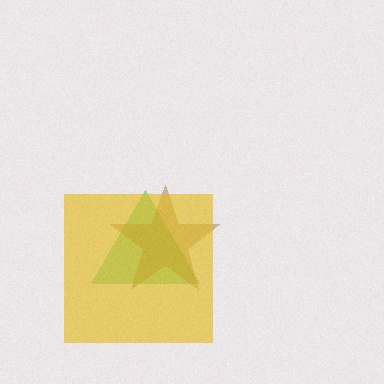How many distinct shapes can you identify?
There are 3 distinct shapes: a green triangle, a brown star, a yellow square.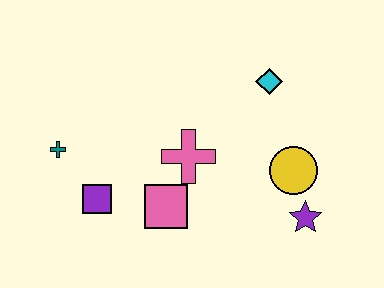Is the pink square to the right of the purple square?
Yes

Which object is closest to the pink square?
The pink cross is closest to the pink square.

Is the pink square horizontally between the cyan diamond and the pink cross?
No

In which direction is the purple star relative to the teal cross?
The purple star is to the right of the teal cross.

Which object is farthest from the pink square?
The cyan diamond is farthest from the pink square.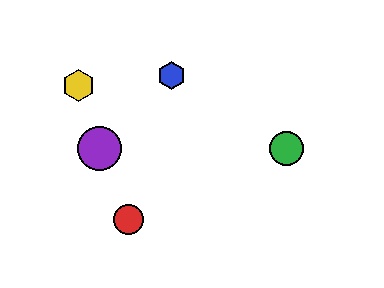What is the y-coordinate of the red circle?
The red circle is at y≈219.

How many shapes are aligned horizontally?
2 shapes (the green circle, the purple circle) are aligned horizontally.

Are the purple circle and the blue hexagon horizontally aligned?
No, the purple circle is at y≈148 and the blue hexagon is at y≈75.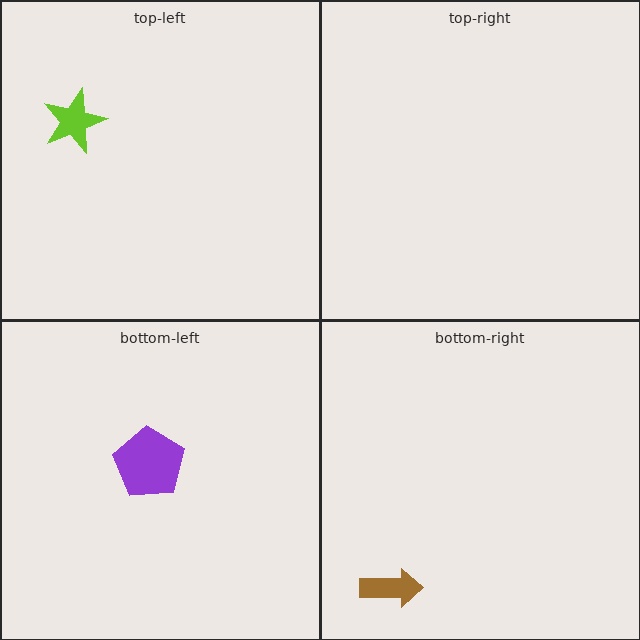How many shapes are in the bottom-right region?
1.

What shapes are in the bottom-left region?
The purple pentagon.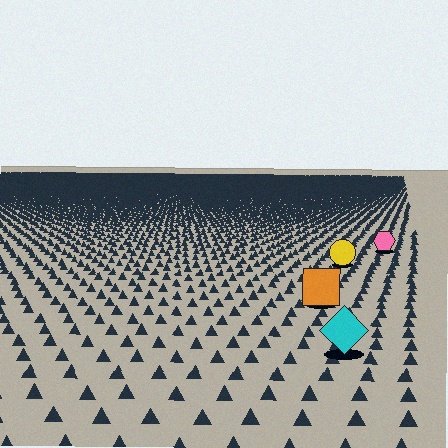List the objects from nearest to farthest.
From nearest to farthest: the cyan diamond, the orange square, the yellow circle, the pink hexagon.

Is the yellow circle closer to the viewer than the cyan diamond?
No. The cyan diamond is closer — you can tell from the texture gradient: the ground texture is coarser near it.